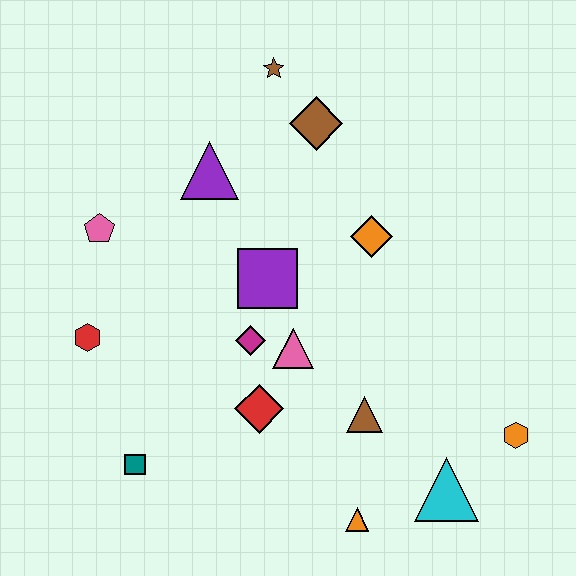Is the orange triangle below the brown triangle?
Yes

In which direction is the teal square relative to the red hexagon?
The teal square is below the red hexagon.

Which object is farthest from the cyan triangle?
The brown star is farthest from the cyan triangle.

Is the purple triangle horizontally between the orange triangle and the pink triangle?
No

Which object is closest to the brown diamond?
The brown star is closest to the brown diamond.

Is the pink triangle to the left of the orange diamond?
Yes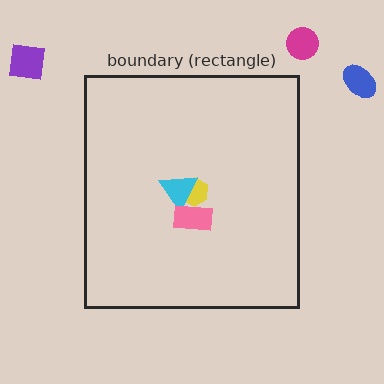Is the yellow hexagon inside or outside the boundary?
Inside.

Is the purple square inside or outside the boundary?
Outside.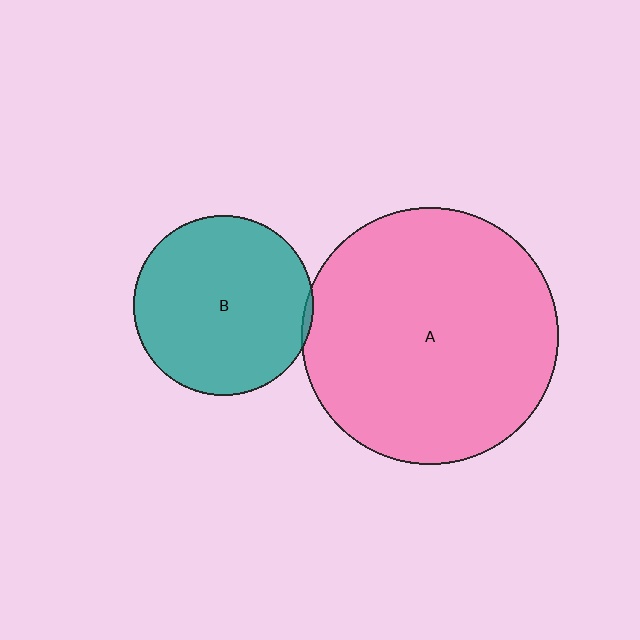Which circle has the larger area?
Circle A (pink).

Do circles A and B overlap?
Yes.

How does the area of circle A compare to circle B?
Approximately 2.0 times.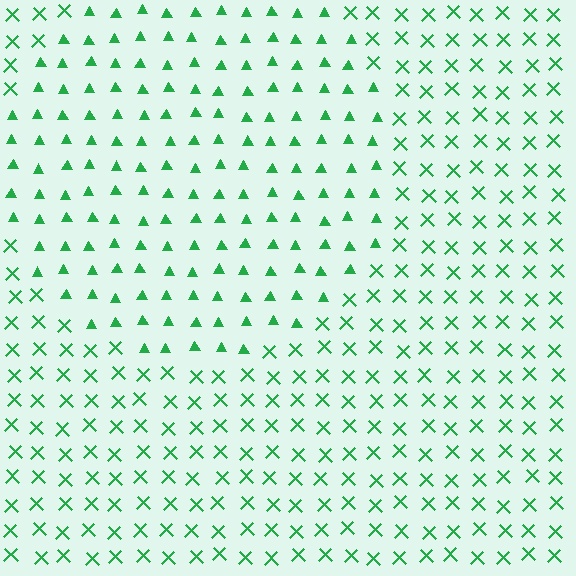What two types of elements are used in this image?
The image uses triangles inside the circle region and X marks outside it.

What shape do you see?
I see a circle.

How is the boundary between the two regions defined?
The boundary is defined by a change in element shape: triangles inside vs. X marks outside. All elements share the same color and spacing.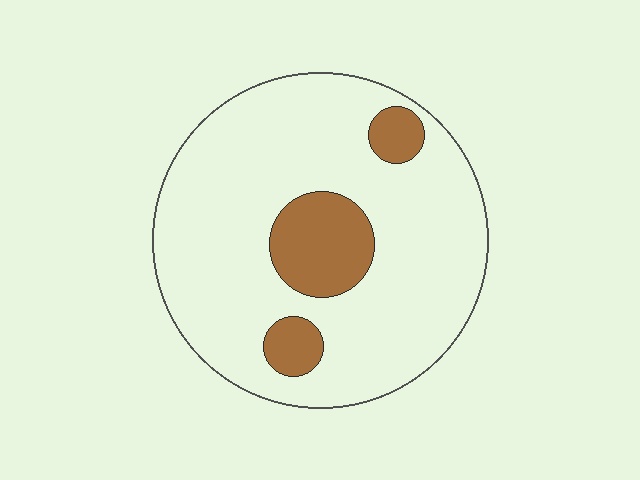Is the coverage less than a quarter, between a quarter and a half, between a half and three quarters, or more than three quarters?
Less than a quarter.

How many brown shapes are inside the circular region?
3.